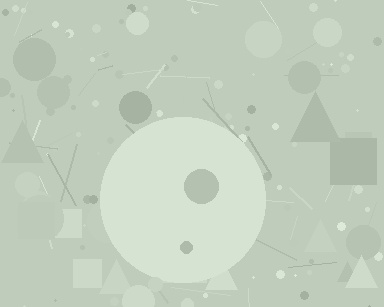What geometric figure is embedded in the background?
A circle is embedded in the background.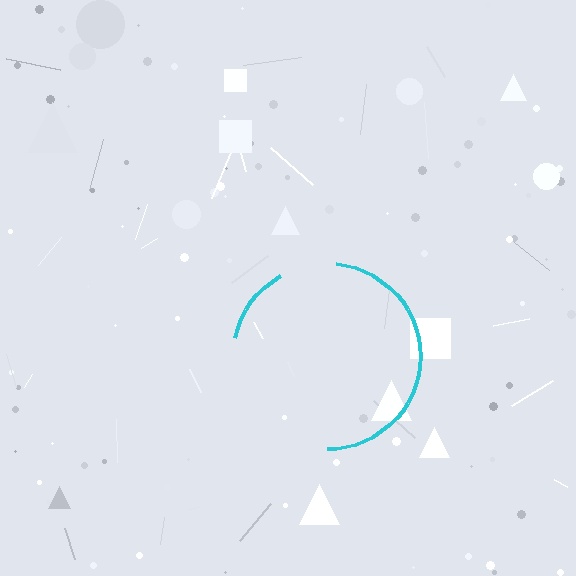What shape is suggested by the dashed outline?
The dashed outline suggests a circle.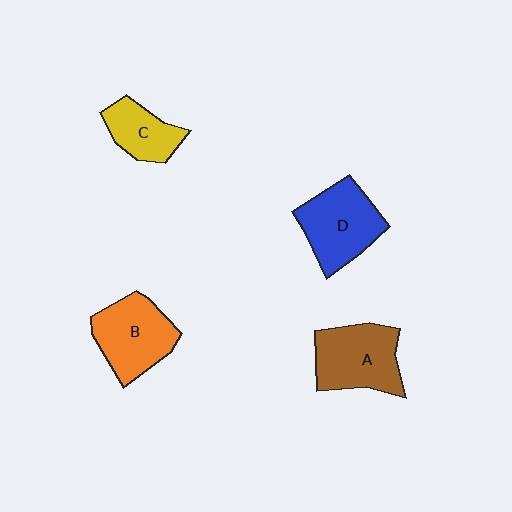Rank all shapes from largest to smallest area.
From largest to smallest: A (brown), D (blue), B (orange), C (yellow).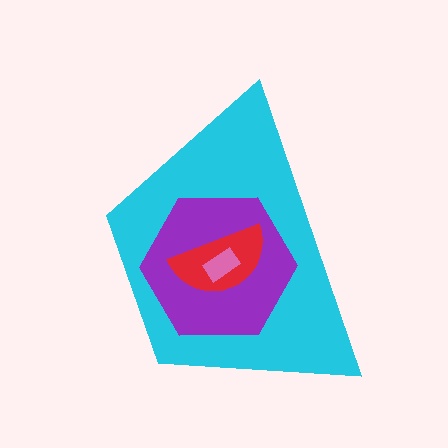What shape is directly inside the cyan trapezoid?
The purple hexagon.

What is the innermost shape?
The pink rectangle.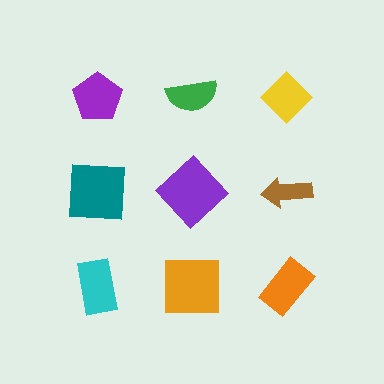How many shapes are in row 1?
3 shapes.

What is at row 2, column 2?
A purple diamond.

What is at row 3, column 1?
A cyan rectangle.